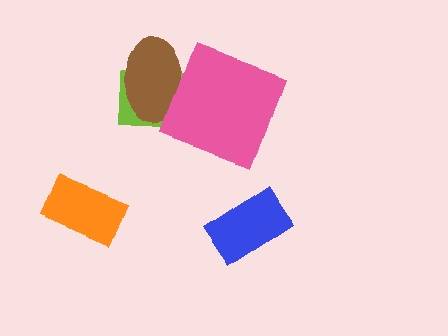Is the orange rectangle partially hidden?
No, no other shape covers it.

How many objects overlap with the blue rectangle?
0 objects overlap with the blue rectangle.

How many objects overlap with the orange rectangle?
0 objects overlap with the orange rectangle.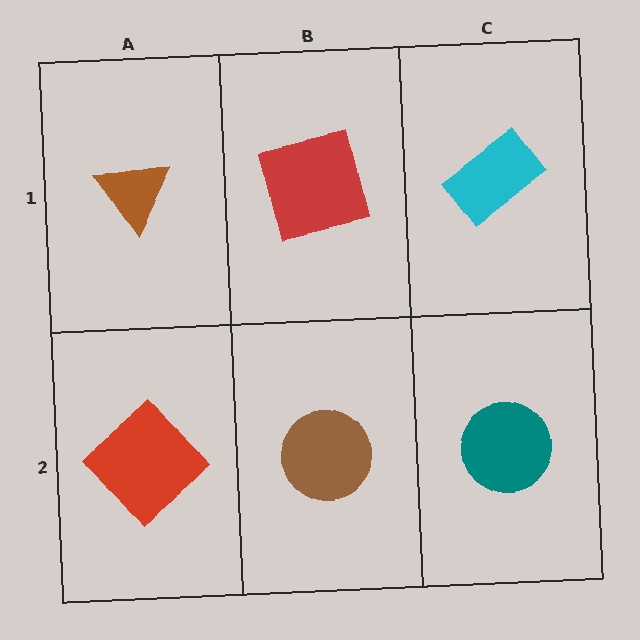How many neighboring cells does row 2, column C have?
2.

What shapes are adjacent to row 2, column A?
A brown triangle (row 1, column A), a brown circle (row 2, column B).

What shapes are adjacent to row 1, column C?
A teal circle (row 2, column C), a red square (row 1, column B).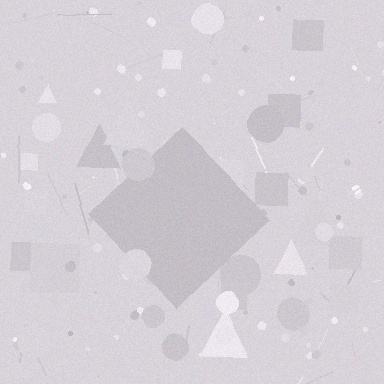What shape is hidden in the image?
A diamond is hidden in the image.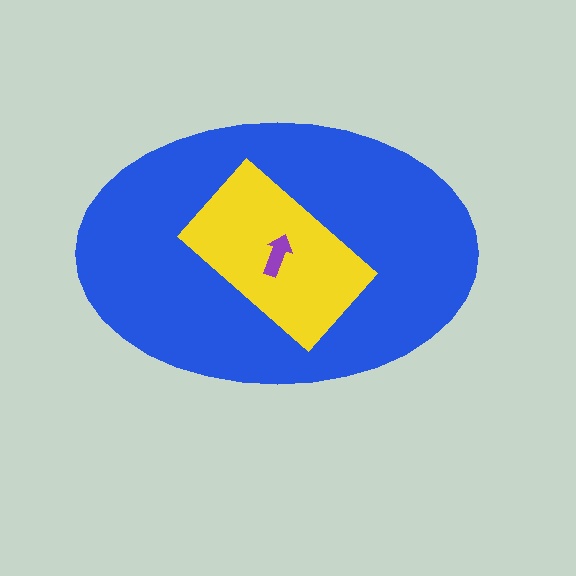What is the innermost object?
The purple arrow.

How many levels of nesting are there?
3.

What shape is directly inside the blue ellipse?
The yellow rectangle.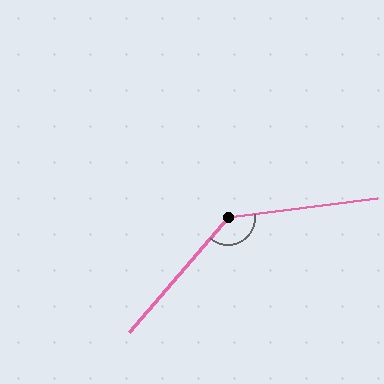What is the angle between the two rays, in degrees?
Approximately 138 degrees.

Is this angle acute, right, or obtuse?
It is obtuse.